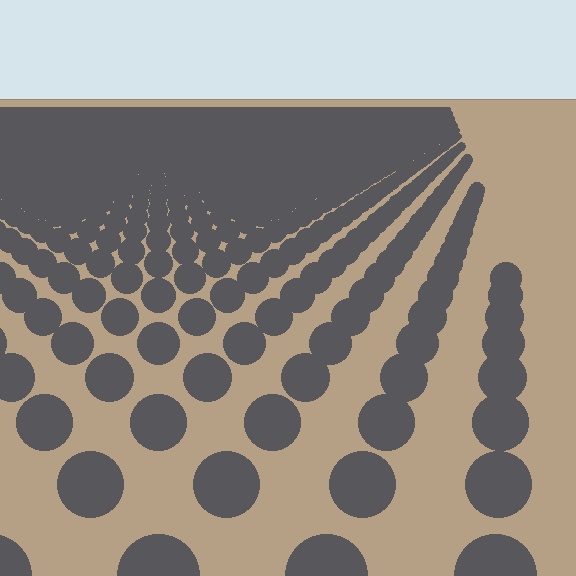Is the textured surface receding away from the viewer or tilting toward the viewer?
The surface is receding away from the viewer. Texture elements get smaller and denser toward the top.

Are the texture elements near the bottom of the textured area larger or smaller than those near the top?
Larger. Near the bottom, elements are closer to the viewer and appear at a bigger on-screen size.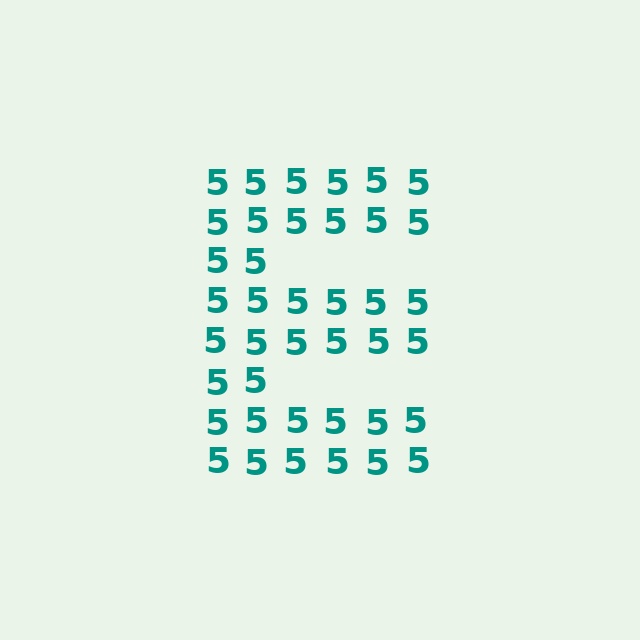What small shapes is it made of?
It is made of small digit 5's.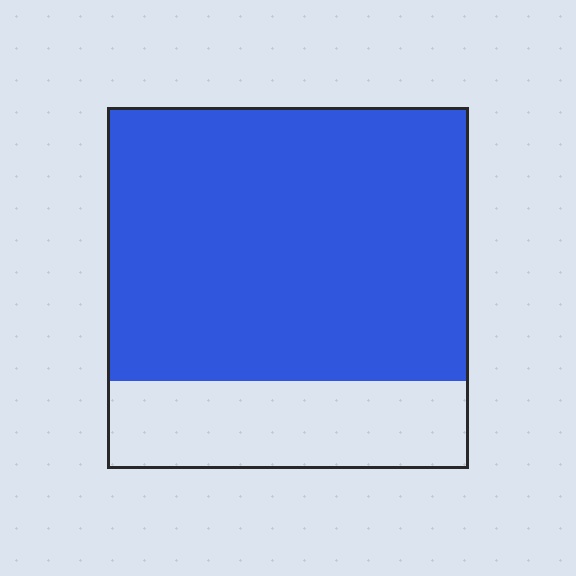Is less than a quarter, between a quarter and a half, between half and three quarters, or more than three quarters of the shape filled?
More than three quarters.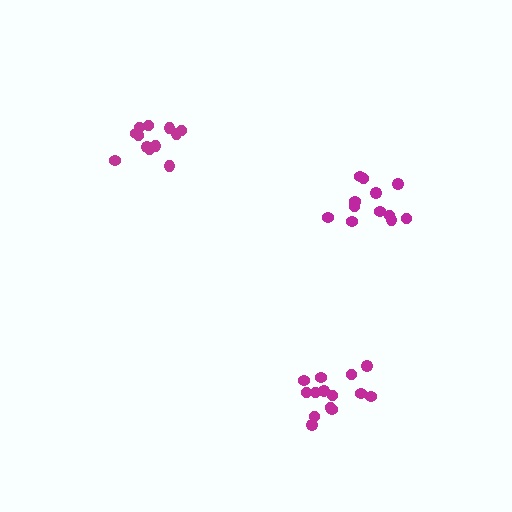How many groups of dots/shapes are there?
There are 3 groups.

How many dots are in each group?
Group 1: 14 dots, Group 2: 12 dots, Group 3: 12 dots (38 total).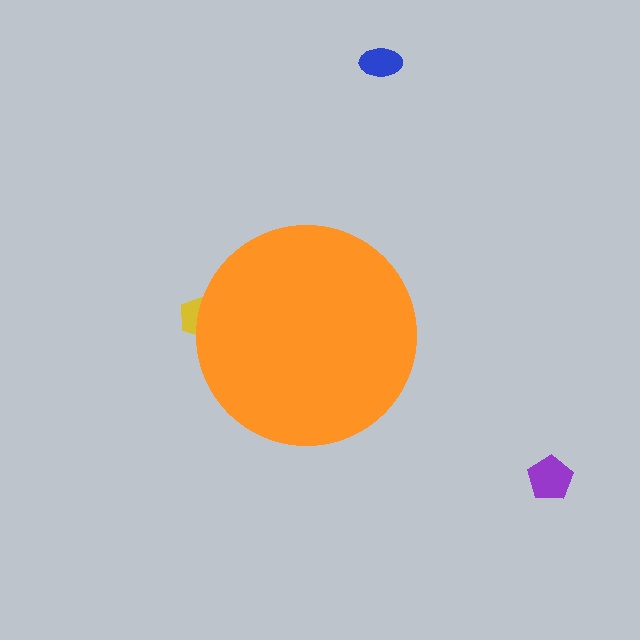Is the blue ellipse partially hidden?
No, the blue ellipse is fully visible.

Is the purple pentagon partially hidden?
No, the purple pentagon is fully visible.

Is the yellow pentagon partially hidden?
Yes, the yellow pentagon is partially hidden behind the orange circle.